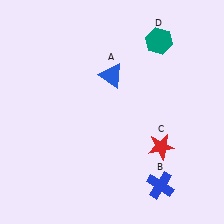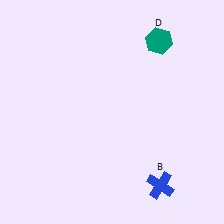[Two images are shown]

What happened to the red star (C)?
The red star (C) was removed in Image 2. It was in the bottom-right area of Image 1.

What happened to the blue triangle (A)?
The blue triangle (A) was removed in Image 2. It was in the top-left area of Image 1.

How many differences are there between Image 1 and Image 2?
There are 2 differences between the two images.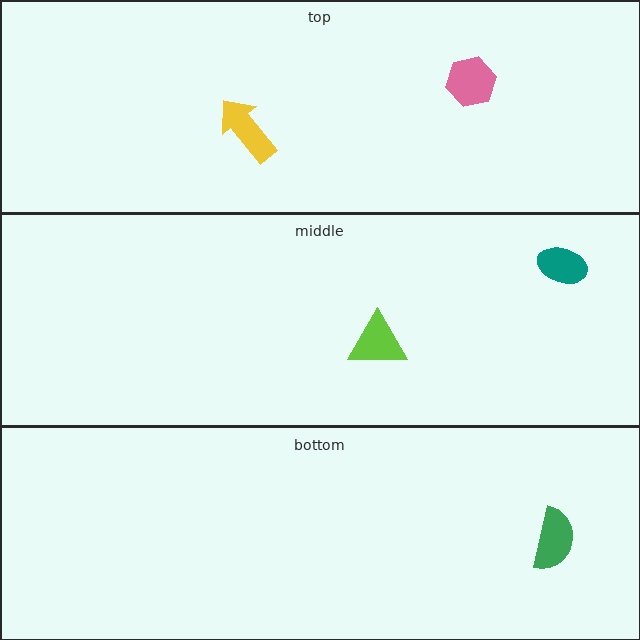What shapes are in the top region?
The yellow arrow, the pink hexagon.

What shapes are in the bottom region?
The green semicircle.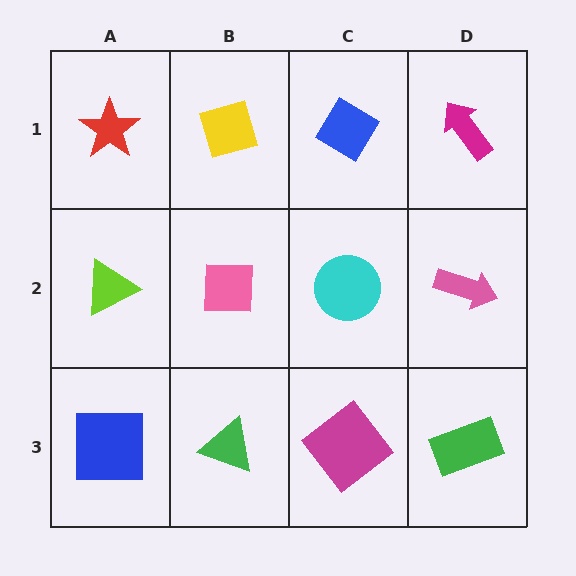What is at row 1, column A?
A red star.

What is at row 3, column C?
A magenta diamond.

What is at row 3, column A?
A blue square.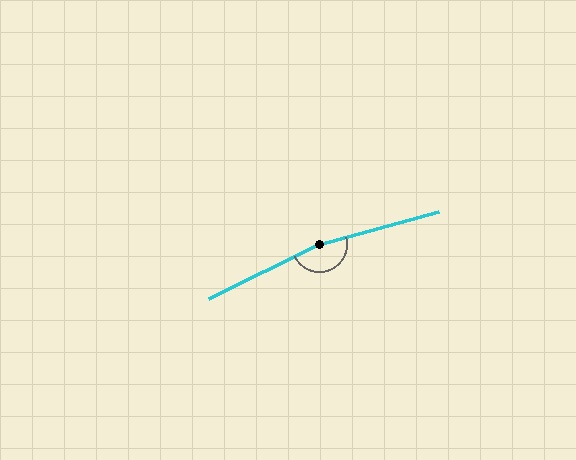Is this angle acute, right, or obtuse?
It is obtuse.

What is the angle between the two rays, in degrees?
Approximately 169 degrees.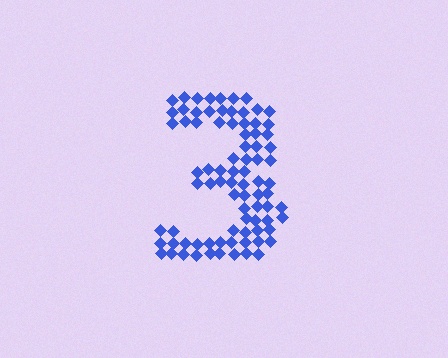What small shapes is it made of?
It is made of small diamonds.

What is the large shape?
The large shape is the digit 3.